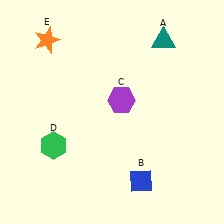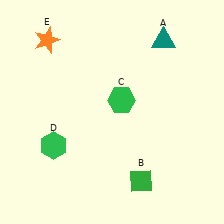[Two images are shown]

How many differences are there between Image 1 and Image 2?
There are 2 differences between the two images.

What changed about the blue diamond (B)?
In Image 1, B is blue. In Image 2, it changed to green.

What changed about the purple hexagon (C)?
In Image 1, C is purple. In Image 2, it changed to green.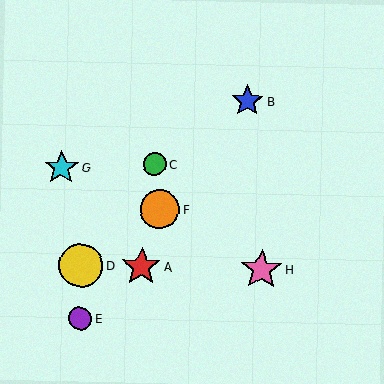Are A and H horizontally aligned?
Yes, both are at y≈267.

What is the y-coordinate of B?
Object B is at y≈101.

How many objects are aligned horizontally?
3 objects (A, D, H) are aligned horizontally.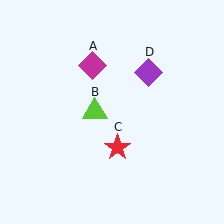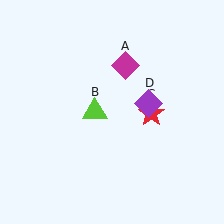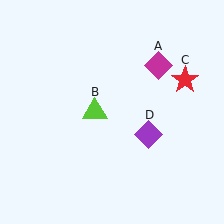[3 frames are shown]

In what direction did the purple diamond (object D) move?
The purple diamond (object D) moved down.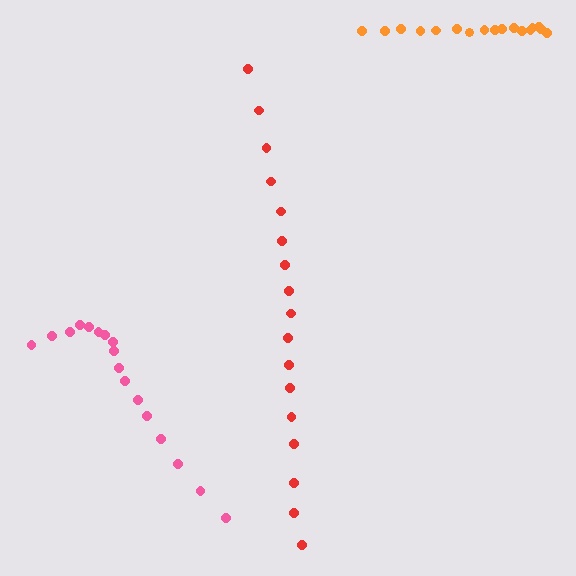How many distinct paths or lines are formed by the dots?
There are 3 distinct paths.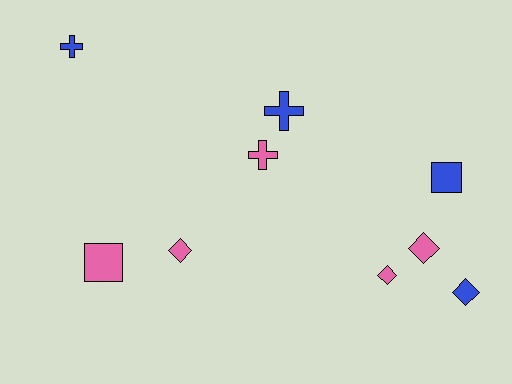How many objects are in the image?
There are 9 objects.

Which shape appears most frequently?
Diamond, with 4 objects.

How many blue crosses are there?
There are 2 blue crosses.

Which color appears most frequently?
Pink, with 5 objects.